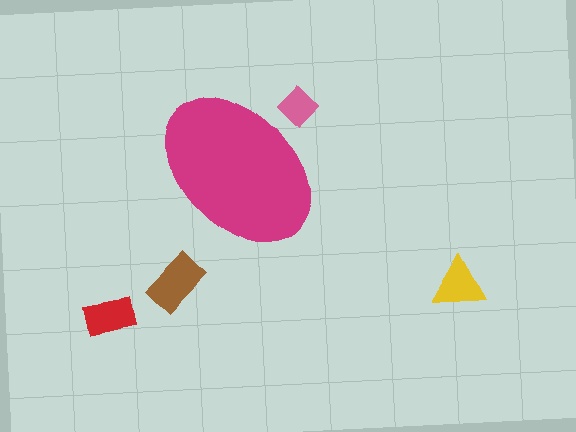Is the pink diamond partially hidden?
Yes, the pink diamond is partially hidden behind the magenta ellipse.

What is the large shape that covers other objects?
A magenta ellipse.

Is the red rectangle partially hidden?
No, the red rectangle is fully visible.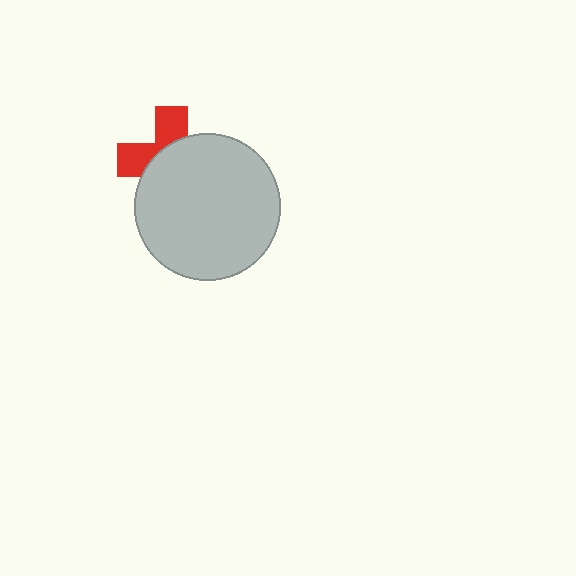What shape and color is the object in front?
The object in front is a light gray circle.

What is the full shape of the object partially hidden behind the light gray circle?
The partially hidden object is a red cross.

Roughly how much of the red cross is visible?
A small part of it is visible (roughly 38%).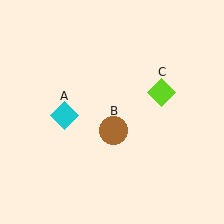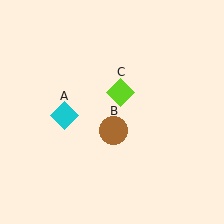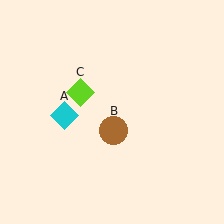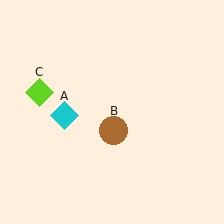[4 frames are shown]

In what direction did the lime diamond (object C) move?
The lime diamond (object C) moved left.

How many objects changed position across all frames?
1 object changed position: lime diamond (object C).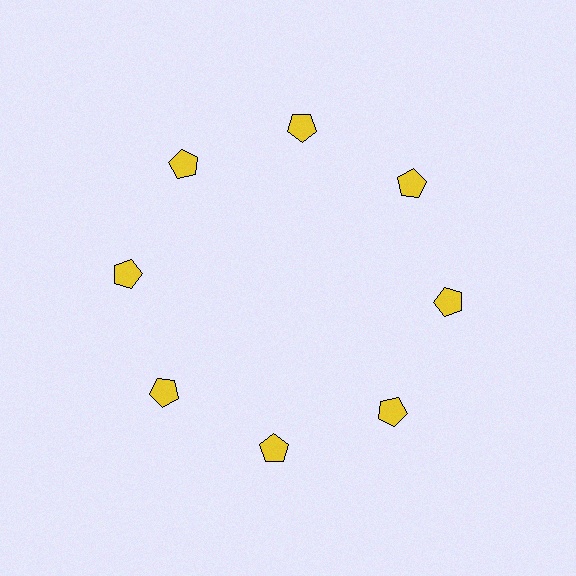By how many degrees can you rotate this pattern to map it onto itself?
The pattern maps onto itself every 45 degrees of rotation.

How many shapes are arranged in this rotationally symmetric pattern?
There are 8 shapes, arranged in 8 groups of 1.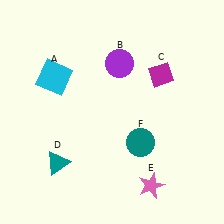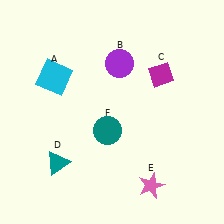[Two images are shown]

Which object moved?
The teal circle (F) moved left.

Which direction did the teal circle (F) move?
The teal circle (F) moved left.